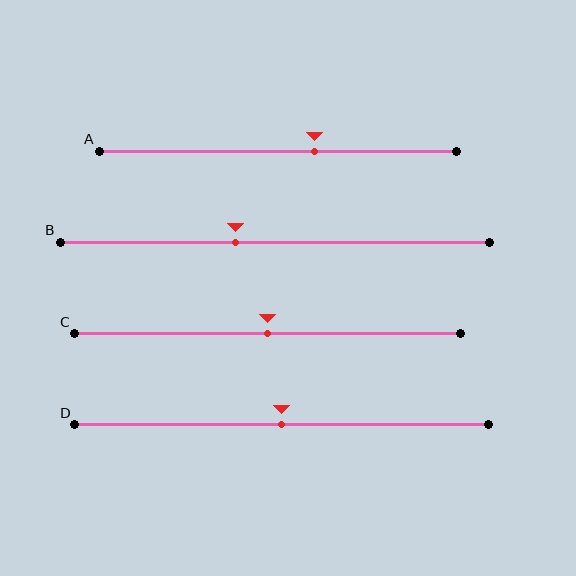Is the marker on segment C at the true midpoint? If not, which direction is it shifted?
Yes, the marker on segment C is at the true midpoint.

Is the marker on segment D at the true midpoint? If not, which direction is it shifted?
Yes, the marker on segment D is at the true midpoint.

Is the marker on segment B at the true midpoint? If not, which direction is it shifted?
No, the marker on segment B is shifted to the left by about 9% of the segment length.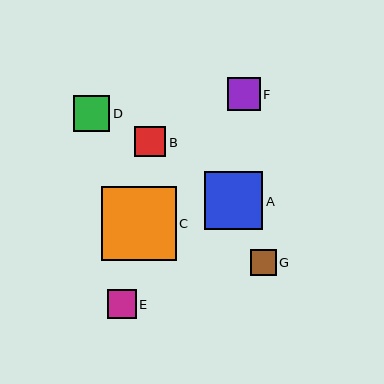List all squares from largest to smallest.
From largest to smallest: C, A, D, F, B, E, G.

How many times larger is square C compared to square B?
Square C is approximately 2.4 times the size of square B.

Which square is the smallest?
Square G is the smallest with a size of approximately 25 pixels.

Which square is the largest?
Square C is the largest with a size of approximately 74 pixels.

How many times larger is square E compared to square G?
Square E is approximately 1.1 times the size of square G.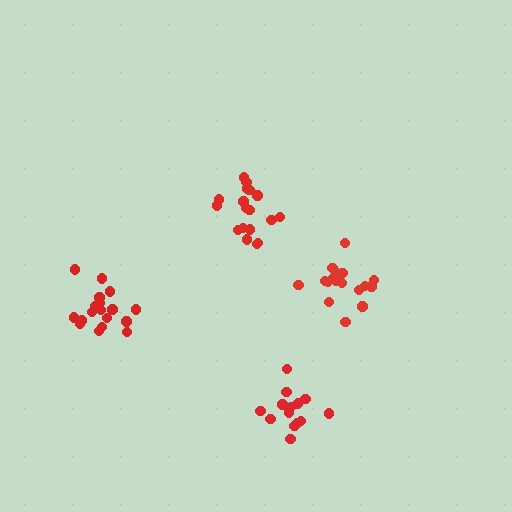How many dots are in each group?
Group 1: 18 dots, Group 2: 20 dots, Group 3: 17 dots, Group 4: 14 dots (69 total).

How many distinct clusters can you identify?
There are 4 distinct clusters.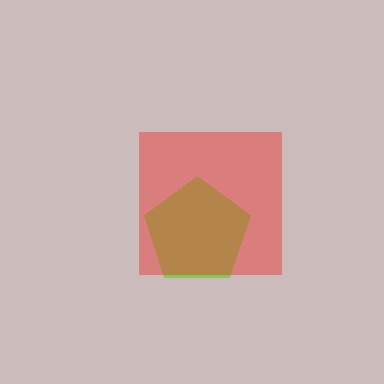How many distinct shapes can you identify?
There are 2 distinct shapes: a lime pentagon, a red square.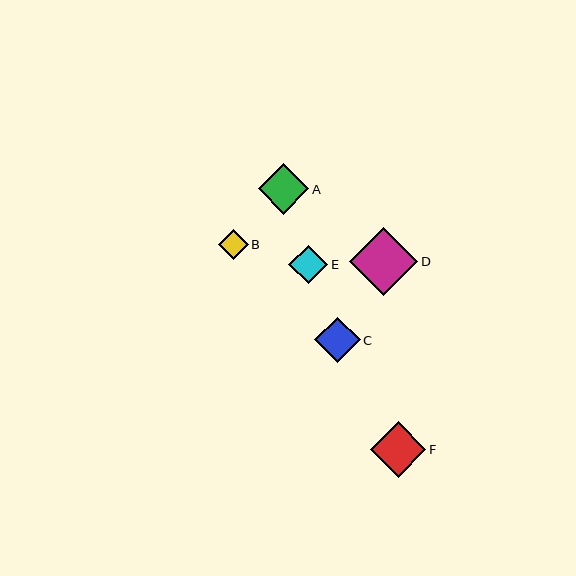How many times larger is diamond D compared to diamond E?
Diamond D is approximately 1.8 times the size of diamond E.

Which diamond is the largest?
Diamond D is the largest with a size of approximately 68 pixels.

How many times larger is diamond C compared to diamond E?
Diamond C is approximately 1.2 times the size of diamond E.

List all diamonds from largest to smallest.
From largest to smallest: D, F, A, C, E, B.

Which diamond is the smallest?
Diamond B is the smallest with a size of approximately 30 pixels.